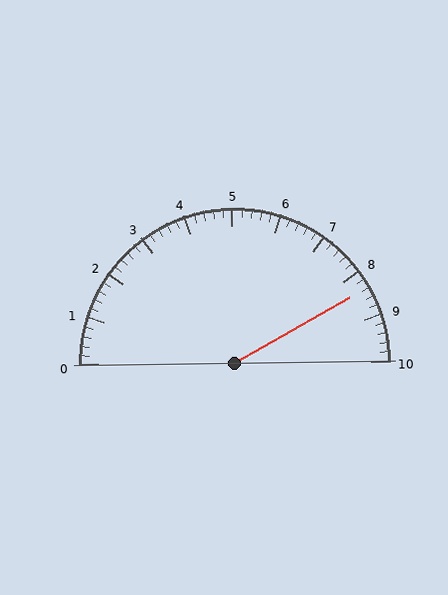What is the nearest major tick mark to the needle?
The nearest major tick mark is 8.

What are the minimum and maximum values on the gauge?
The gauge ranges from 0 to 10.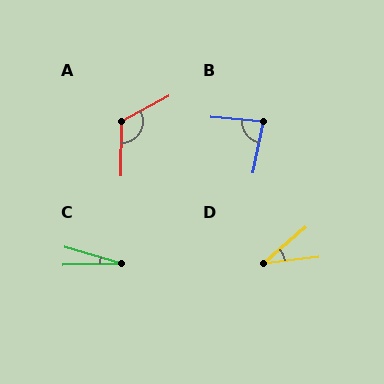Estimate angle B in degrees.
Approximately 84 degrees.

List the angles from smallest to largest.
C (18°), D (34°), B (84°), A (119°).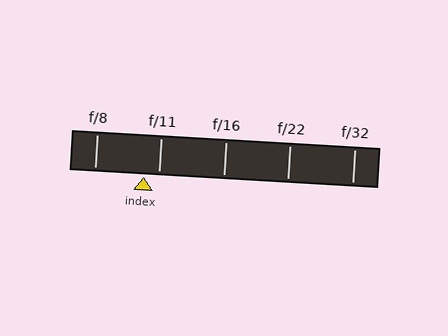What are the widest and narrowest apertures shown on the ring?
The widest aperture shown is f/8 and the narrowest is f/32.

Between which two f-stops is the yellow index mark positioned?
The index mark is between f/8 and f/11.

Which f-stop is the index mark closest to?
The index mark is closest to f/11.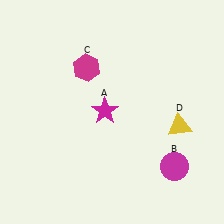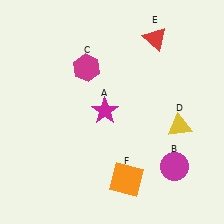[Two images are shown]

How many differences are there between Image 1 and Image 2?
There are 2 differences between the two images.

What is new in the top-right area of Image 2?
A red triangle (E) was added in the top-right area of Image 2.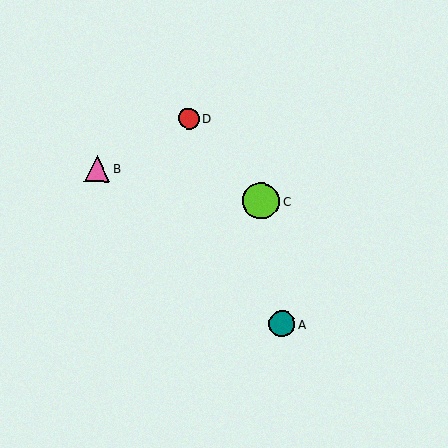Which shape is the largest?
The lime circle (labeled C) is the largest.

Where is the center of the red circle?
The center of the red circle is at (189, 119).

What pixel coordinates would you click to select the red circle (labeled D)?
Click at (189, 119) to select the red circle D.